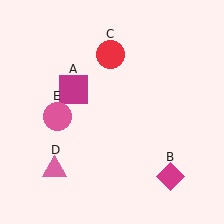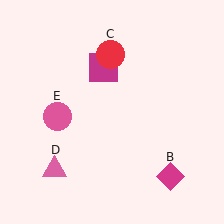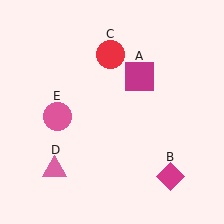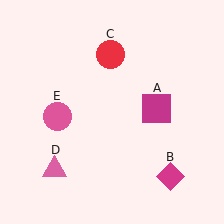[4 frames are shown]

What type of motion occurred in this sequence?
The magenta square (object A) rotated clockwise around the center of the scene.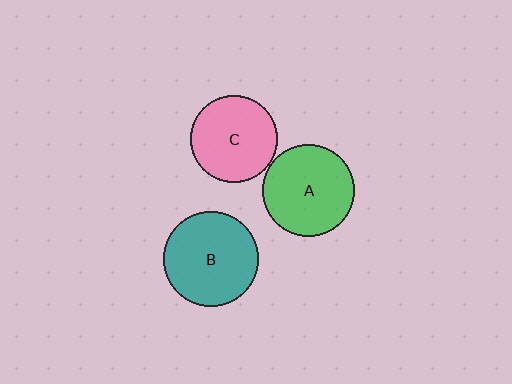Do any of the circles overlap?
No, none of the circles overlap.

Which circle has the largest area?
Circle B (teal).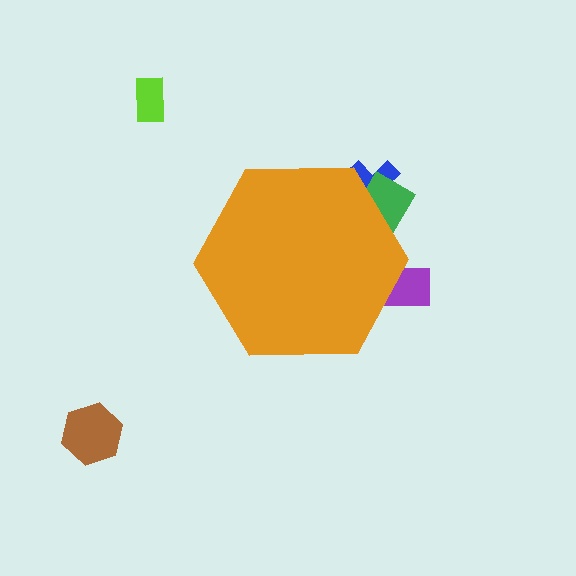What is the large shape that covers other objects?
An orange hexagon.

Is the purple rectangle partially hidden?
Yes, the purple rectangle is partially hidden behind the orange hexagon.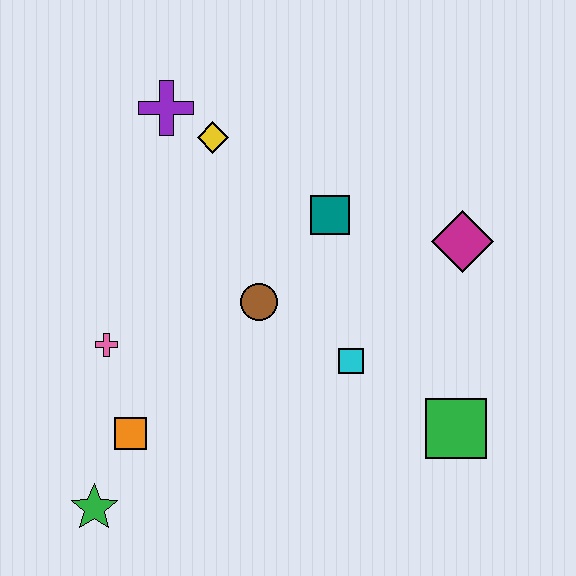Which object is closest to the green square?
The cyan square is closest to the green square.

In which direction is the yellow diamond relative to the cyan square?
The yellow diamond is above the cyan square.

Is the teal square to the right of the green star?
Yes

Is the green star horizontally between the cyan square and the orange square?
No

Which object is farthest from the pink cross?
The magenta diamond is farthest from the pink cross.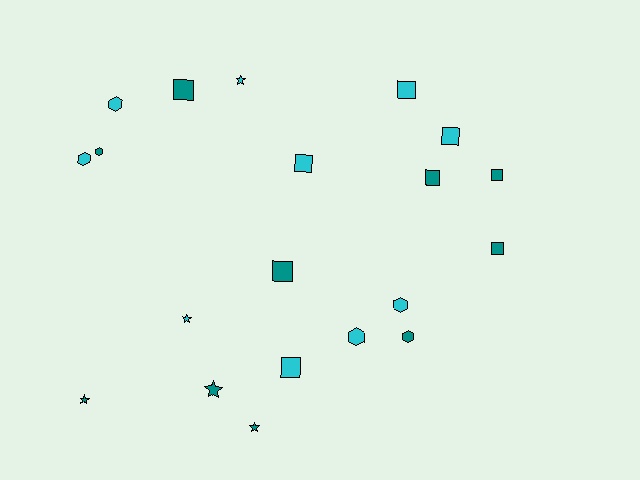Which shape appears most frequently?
Square, with 9 objects.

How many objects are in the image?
There are 20 objects.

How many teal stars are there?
There are 3 teal stars.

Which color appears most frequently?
Teal, with 10 objects.